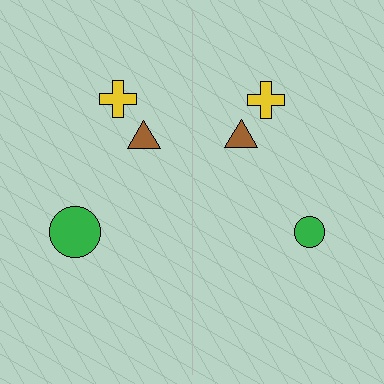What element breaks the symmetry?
The green circle on the right side has a different size than its mirror counterpart.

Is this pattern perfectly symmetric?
No, the pattern is not perfectly symmetric. The green circle on the right side has a different size than its mirror counterpart.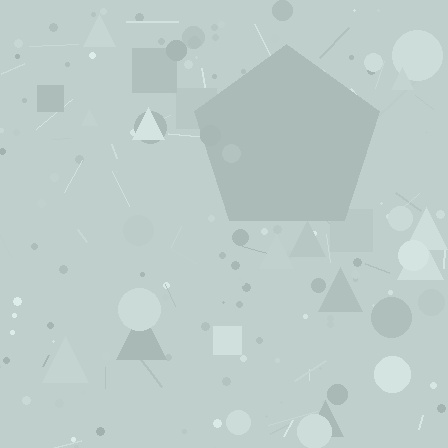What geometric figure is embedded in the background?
A pentagon is embedded in the background.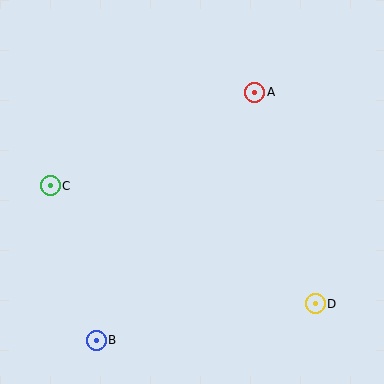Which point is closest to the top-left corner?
Point C is closest to the top-left corner.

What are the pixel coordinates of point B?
Point B is at (96, 340).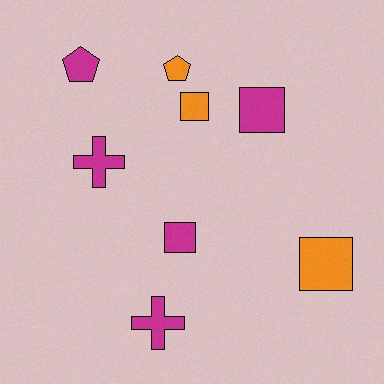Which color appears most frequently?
Magenta, with 5 objects.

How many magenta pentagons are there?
There is 1 magenta pentagon.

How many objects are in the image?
There are 8 objects.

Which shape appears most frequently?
Square, with 4 objects.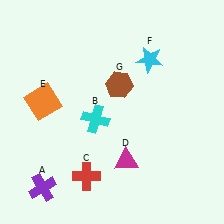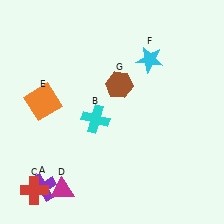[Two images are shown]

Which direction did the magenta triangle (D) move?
The magenta triangle (D) moved left.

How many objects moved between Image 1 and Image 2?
2 objects moved between the two images.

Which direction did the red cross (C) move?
The red cross (C) moved left.